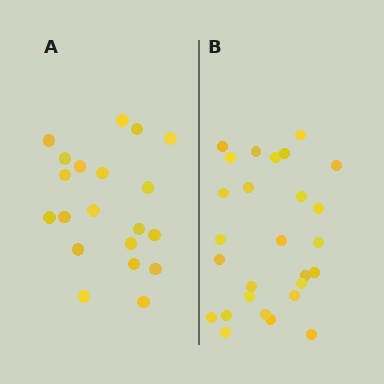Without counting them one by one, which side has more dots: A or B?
Region B (the right region) has more dots.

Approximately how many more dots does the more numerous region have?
Region B has roughly 8 or so more dots than region A.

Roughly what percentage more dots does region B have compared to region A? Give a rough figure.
About 35% more.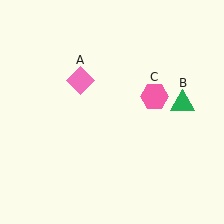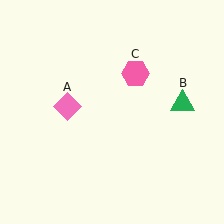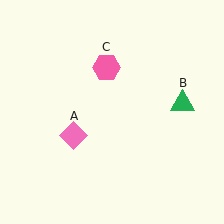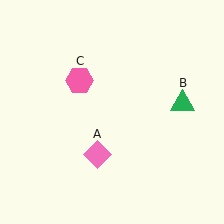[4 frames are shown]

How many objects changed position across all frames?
2 objects changed position: pink diamond (object A), pink hexagon (object C).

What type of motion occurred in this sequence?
The pink diamond (object A), pink hexagon (object C) rotated counterclockwise around the center of the scene.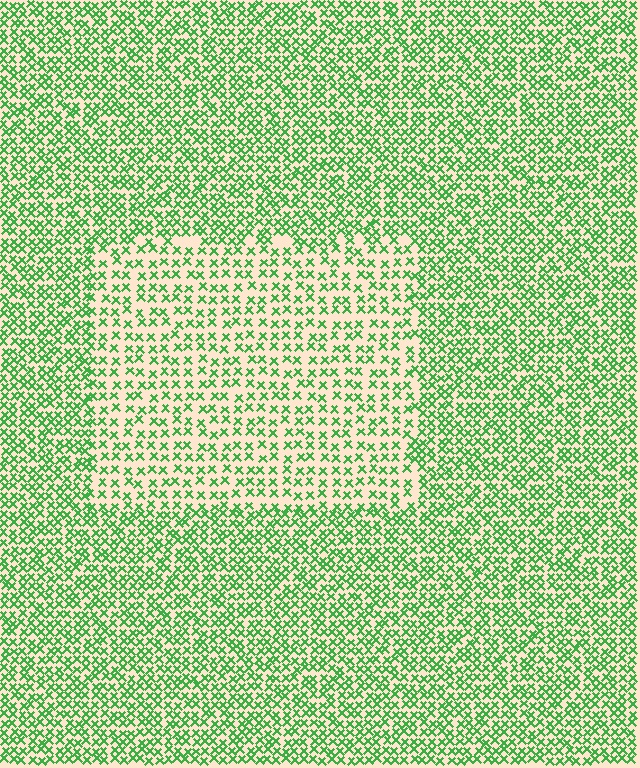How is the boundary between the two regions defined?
The boundary is defined by a change in element density (approximately 1.8x ratio). All elements are the same color, size, and shape.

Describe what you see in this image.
The image contains small green elements arranged at two different densities. A rectangle-shaped region is visible where the elements are less densely packed than the surrounding area.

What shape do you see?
I see a rectangle.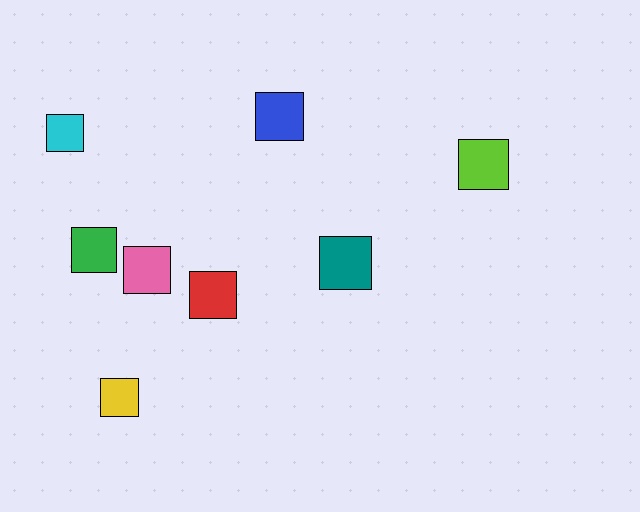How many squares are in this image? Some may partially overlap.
There are 8 squares.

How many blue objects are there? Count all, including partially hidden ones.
There is 1 blue object.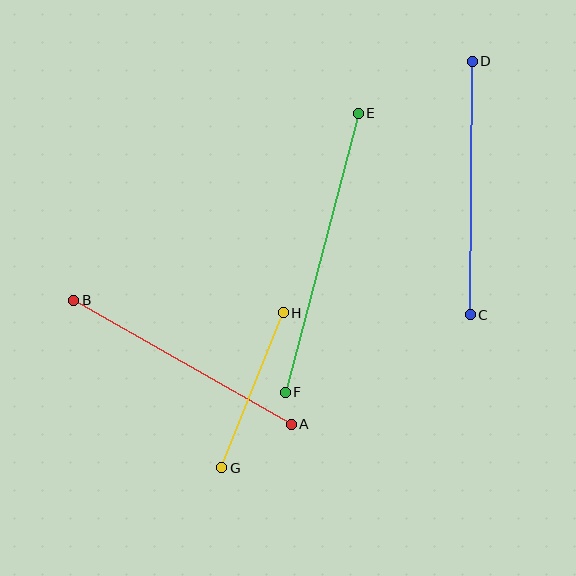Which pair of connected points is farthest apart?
Points E and F are farthest apart.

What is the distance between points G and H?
The distance is approximately 167 pixels.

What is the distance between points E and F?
The distance is approximately 288 pixels.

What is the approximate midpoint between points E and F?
The midpoint is at approximately (322, 253) pixels.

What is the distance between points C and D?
The distance is approximately 254 pixels.